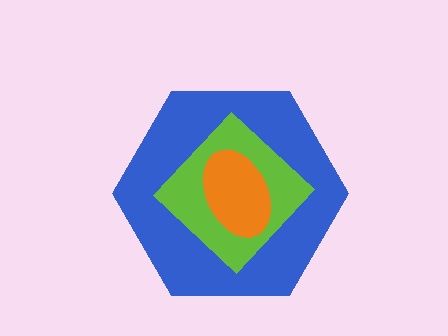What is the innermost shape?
The orange ellipse.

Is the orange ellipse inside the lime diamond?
Yes.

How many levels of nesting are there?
3.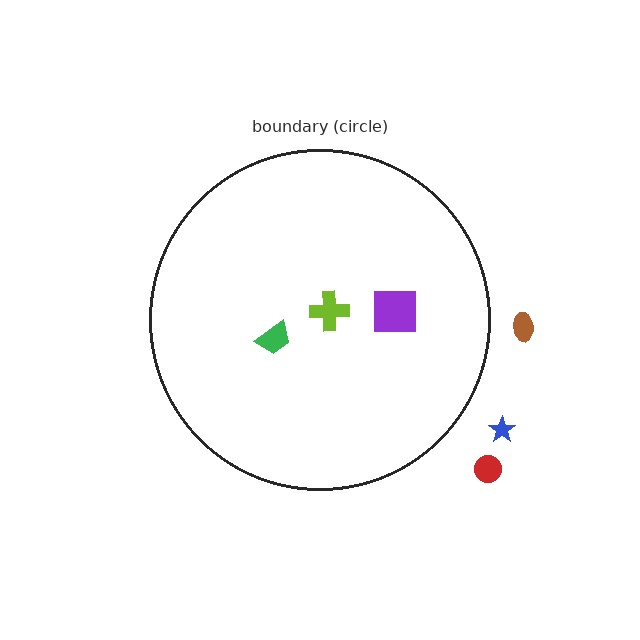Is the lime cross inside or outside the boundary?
Inside.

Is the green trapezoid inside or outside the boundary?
Inside.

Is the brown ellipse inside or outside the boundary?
Outside.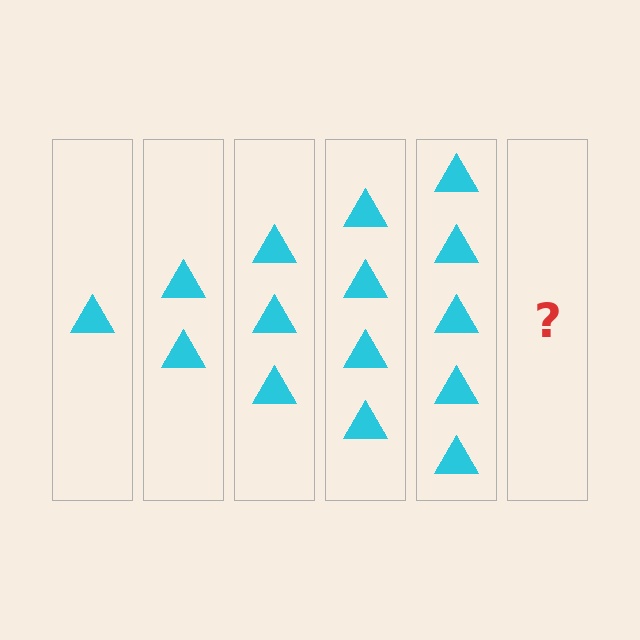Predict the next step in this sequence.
The next step is 6 triangles.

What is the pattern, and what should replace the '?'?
The pattern is that each step adds one more triangle. The '?' should be 6 triangles.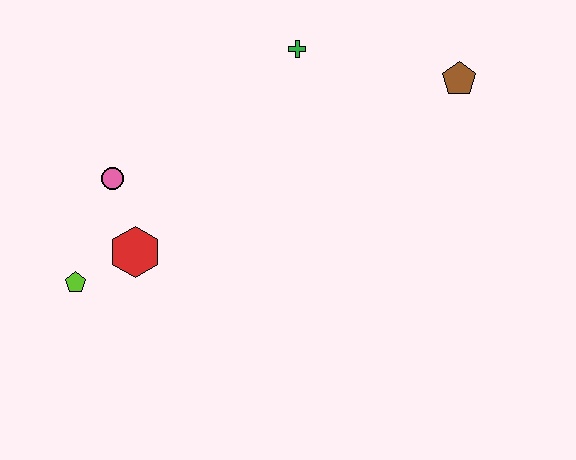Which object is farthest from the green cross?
The lime pentagon is farthest from the green cross.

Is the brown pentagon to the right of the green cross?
Yes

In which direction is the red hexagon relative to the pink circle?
The red hexagon is below the pink circle.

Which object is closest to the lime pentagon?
The red hexagon is closest to the lime pentagon.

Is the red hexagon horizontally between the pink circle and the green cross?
Yes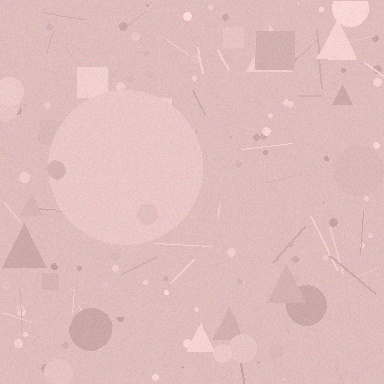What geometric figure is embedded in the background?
A circle is embedded in the background.